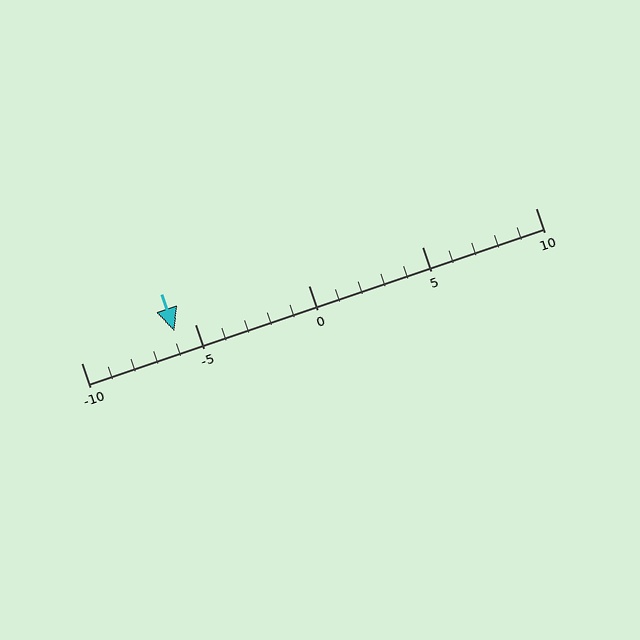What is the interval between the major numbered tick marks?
The major tick marks are spaced 5 units apart.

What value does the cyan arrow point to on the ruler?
The cyan arrow points to approximately -6.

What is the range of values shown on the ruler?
The ruler shows values from -10 to 10.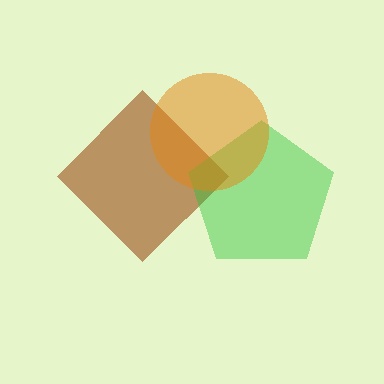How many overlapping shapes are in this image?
There are 3 overlapping shapes in the image.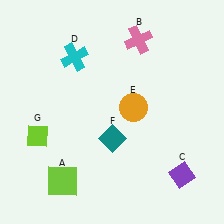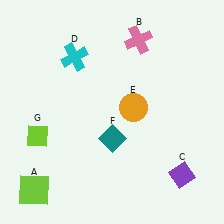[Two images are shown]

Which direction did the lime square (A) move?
The lime square (A) moved left.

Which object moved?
The lime square (A) moved left.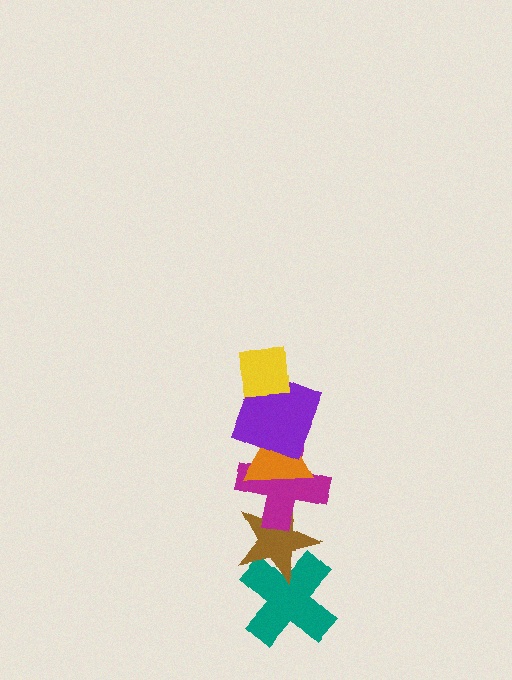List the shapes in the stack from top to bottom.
From top to bottom: the yellow square, the purple square, the orange triangle, the magenta cross, the brown star, the teal cross.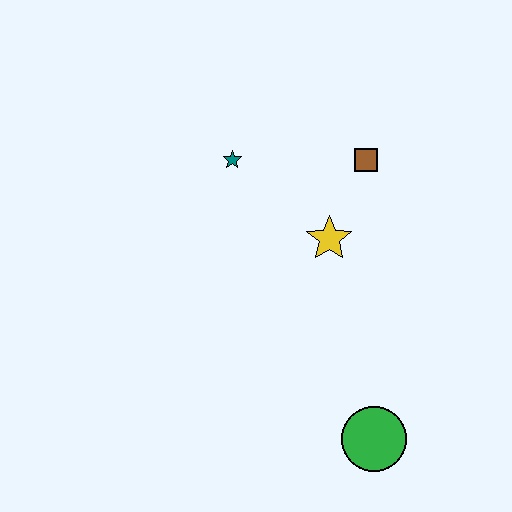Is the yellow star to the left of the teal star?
No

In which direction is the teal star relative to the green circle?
The teal star is above the green circle.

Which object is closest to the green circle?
The yellow star is closest to the green circle.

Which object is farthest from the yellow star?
The green circle is farthest from the yellow star.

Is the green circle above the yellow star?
No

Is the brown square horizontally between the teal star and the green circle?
Yes